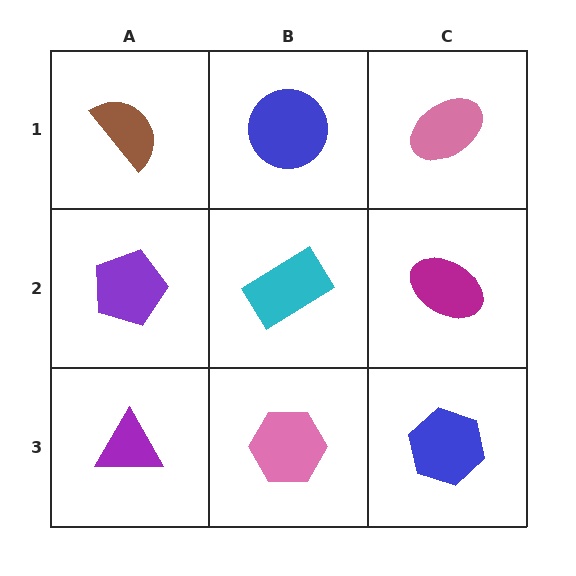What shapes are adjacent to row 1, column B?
A cyan rectangle (row 2, column B), a brown semicircle (row 1, column A), a pink ellipse (row 1, column C).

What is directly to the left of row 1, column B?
A brown semicircle.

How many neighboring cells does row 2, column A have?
3.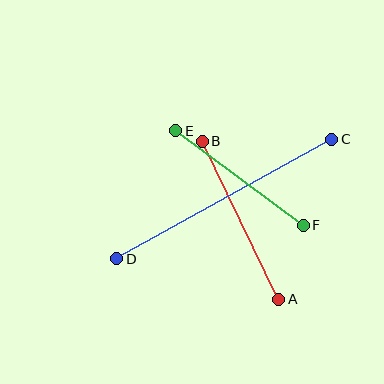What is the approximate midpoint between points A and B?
The midpoint is at approximately (240, 220) pixels.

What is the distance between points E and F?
The distance is approximately 159 pixels.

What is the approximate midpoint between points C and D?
The midpoint is at approximately (224, 199) pixels.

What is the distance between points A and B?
The distance is approximately 176 pixels.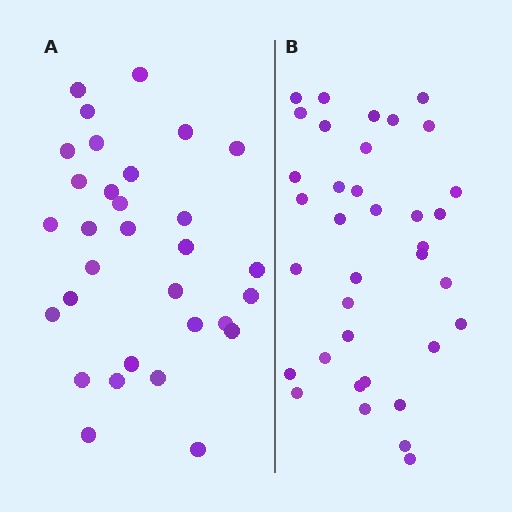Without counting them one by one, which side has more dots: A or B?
Region B (the right region) has more dots.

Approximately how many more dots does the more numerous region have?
Region B has about 5 more dots than region A.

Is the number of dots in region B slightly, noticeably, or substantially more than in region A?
Region B has only slightly more — the two regions are fairly close. The ratio is roughly 1.2 to 1.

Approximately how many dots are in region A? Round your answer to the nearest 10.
About 30 dots. (The exact count is 31, which rounds to 30.)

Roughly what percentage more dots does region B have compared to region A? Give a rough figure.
About 15% more.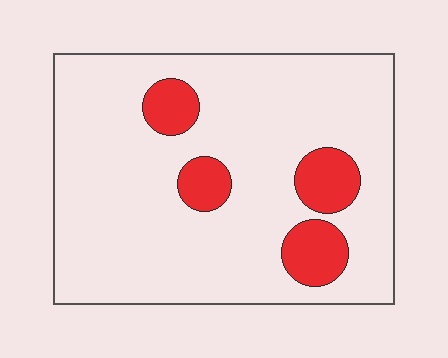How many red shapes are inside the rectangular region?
4.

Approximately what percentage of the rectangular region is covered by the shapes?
Approximately 15%.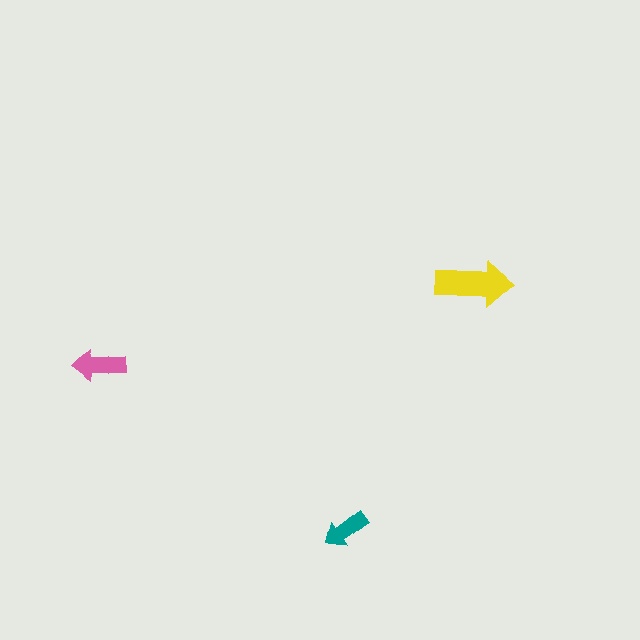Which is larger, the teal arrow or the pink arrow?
The pink one.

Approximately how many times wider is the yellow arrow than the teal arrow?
About 1.5 times wider.